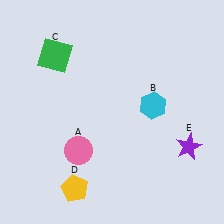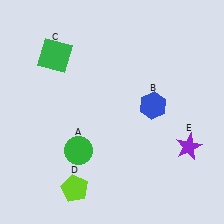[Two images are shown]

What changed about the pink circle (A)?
In Image 1, A is pink. In Image 2, it changed to green.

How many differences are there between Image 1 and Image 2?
There are 3 differences between the two images.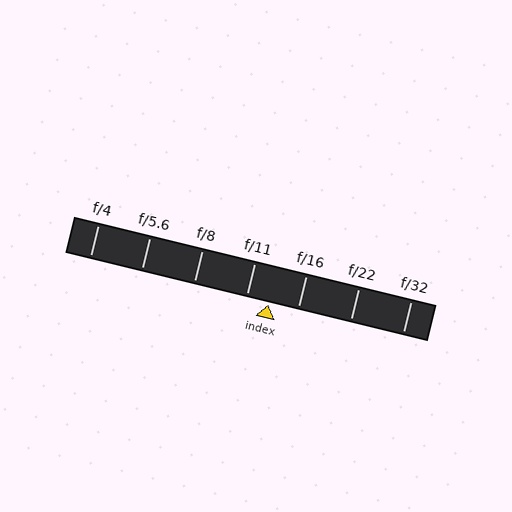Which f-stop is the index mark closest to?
The index mark is closest to f/11.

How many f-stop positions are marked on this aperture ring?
There are 7 f-stop positions marked.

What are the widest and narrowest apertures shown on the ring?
The widest aperture shown is f/4 and the narrowest is f/32.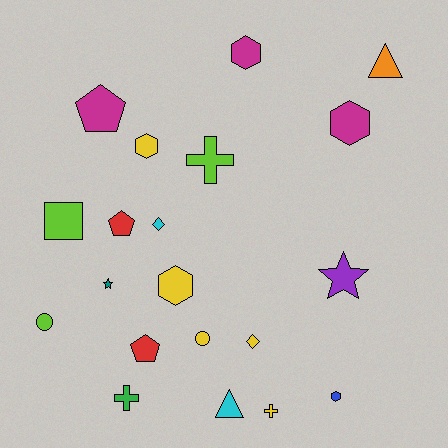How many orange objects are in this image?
There is 1 orange object.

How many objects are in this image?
There are 20 objects.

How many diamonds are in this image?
There are 2 diamonds.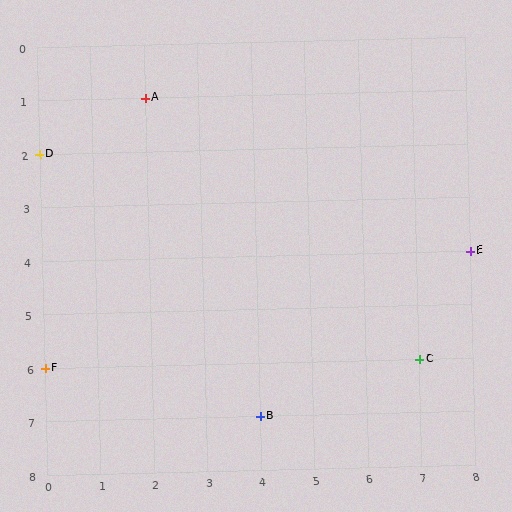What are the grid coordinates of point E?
Point E is at grid coordinates (8, 4).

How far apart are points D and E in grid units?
Points D and E are 8 columns and 2 rows apart (about 8.2 grid units diagonally).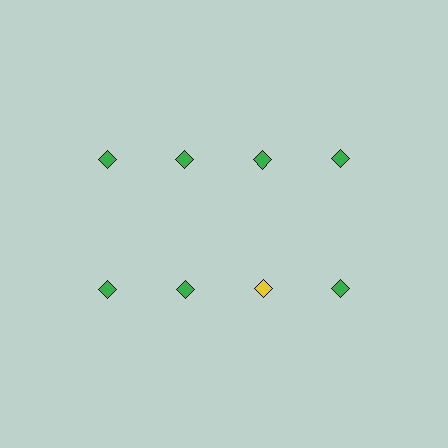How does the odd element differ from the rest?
It has a different color: yellow instead of green.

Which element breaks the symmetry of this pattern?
The yellow diamond in the second row, center column breaks the symmetry. All other shapes are green diamonds.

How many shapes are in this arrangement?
There are 8 shapes arranged in a grid pattern.